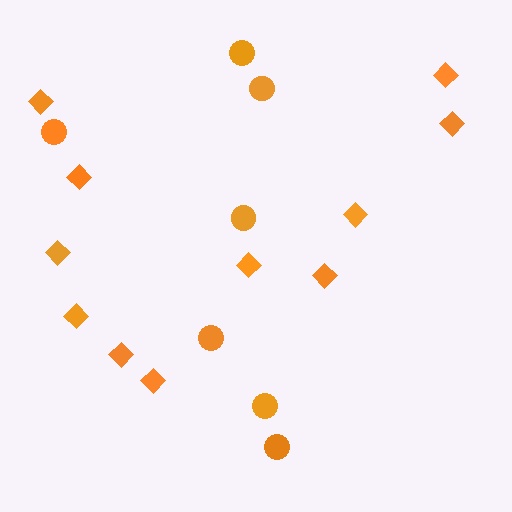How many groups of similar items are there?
There are 2 groups: one group of diamonds (11) and one group of circles (7).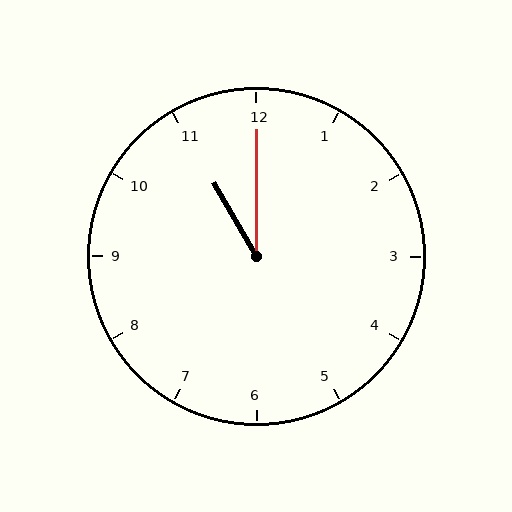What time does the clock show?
11:00.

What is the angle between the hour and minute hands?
Approximately 30 degrees.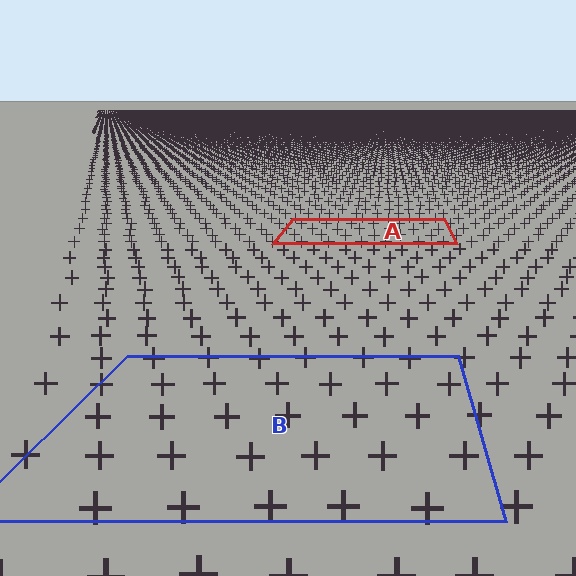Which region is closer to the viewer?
Region B is closer. The texture elements there are larger and more spread out.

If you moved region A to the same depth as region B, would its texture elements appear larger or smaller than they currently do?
They would appear larger. At a closer depth, the same texture elements are projected at a bigger on-screen size.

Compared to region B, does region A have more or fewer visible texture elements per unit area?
Region A has more texture elements per unit area — they are packed more densely because it is farther away.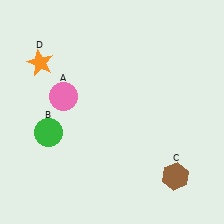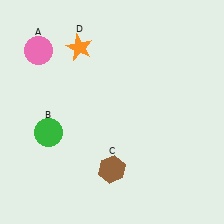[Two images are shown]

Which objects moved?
The objects that moved are: the pink circle (A), the brown hexagon (C), the orange star (D).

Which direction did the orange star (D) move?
The orange star (D) moved right.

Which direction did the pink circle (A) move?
The pink circle (A) moved up.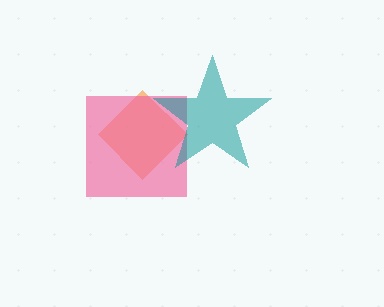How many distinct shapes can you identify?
There are 3 distinct shapes: an orange diamond, a pink square, a teal star.